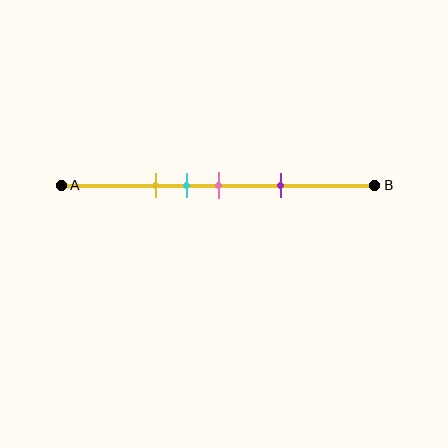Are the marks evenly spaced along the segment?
No, the marks are not evenly spaced.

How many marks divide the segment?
There are 4 marks dividing the segment.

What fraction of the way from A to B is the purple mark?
The purple mark is approximately 70% (0.7) of the way from A to B.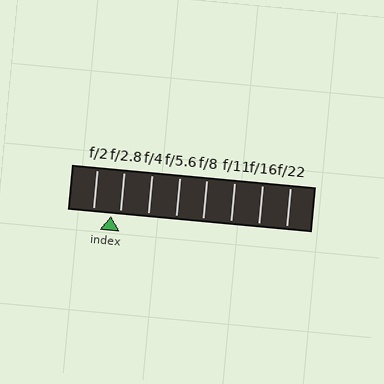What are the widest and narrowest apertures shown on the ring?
The widest aperture shown is f/2 and the narrowest is f/22.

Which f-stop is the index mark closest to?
The index mark is closest to f/2.8.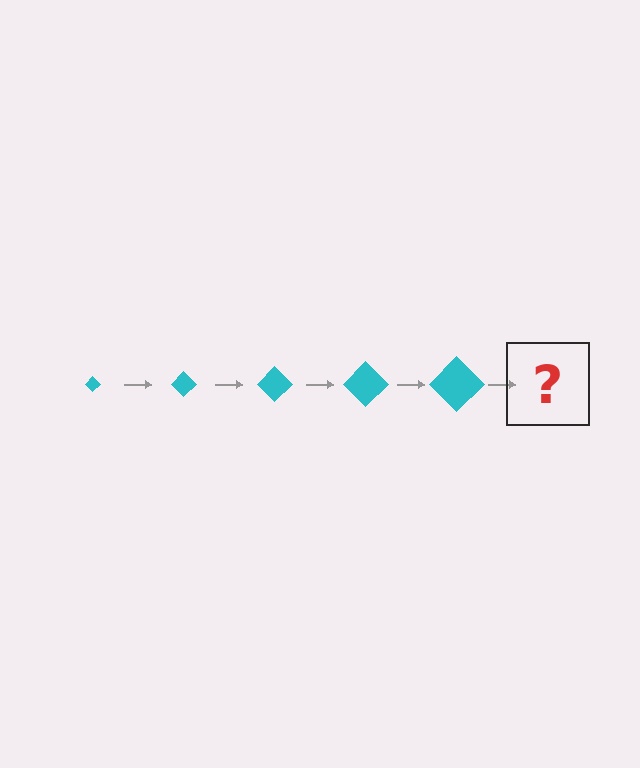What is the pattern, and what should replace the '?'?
The pattern is that the diamond gets progressively larger each step. The '?' should be a cyan diamond, larger than the previous one.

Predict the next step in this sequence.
The next step is a cyan diamond, larger than the previous one.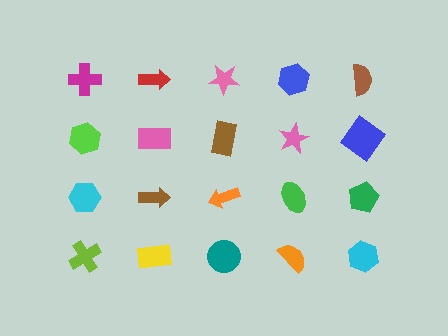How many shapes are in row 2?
5 shapes.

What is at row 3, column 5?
A green pentagon.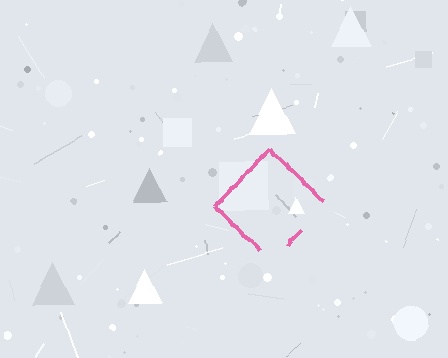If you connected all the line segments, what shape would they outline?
They would outline a diamond.